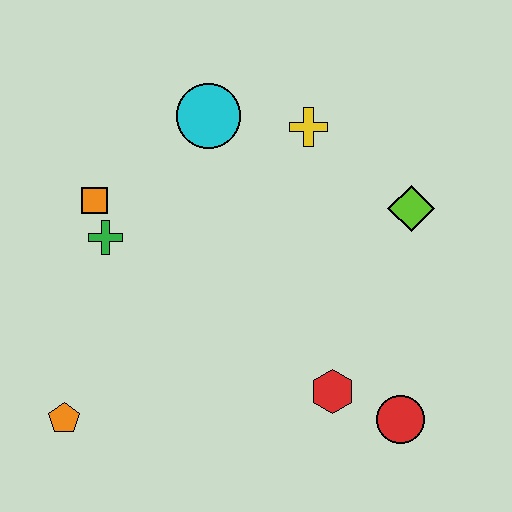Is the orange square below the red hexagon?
No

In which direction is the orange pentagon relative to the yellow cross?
The orange pentagon is below the yellow cross.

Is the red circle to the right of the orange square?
Yes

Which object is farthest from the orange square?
The red circle is farthest from the orange square.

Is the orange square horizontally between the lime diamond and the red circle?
No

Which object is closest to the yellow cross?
The cyan circle is closest to the yellow cross.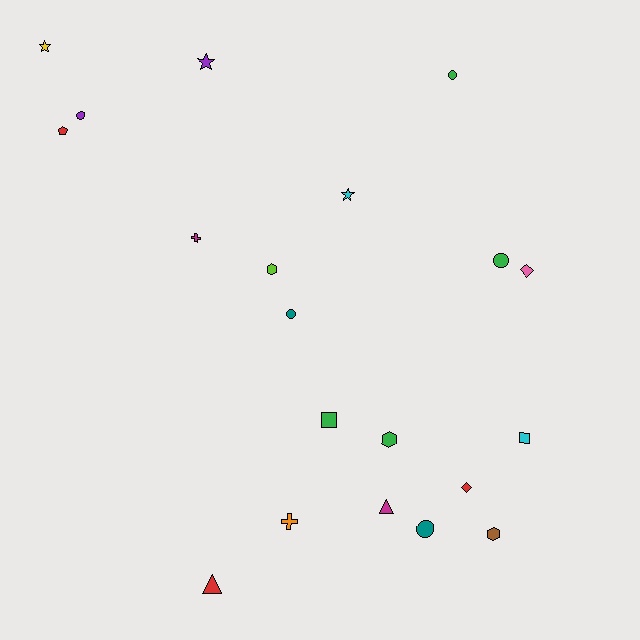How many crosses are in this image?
There are 2 crosses.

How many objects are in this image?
There are 20 objects.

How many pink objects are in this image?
There is 1 pink object.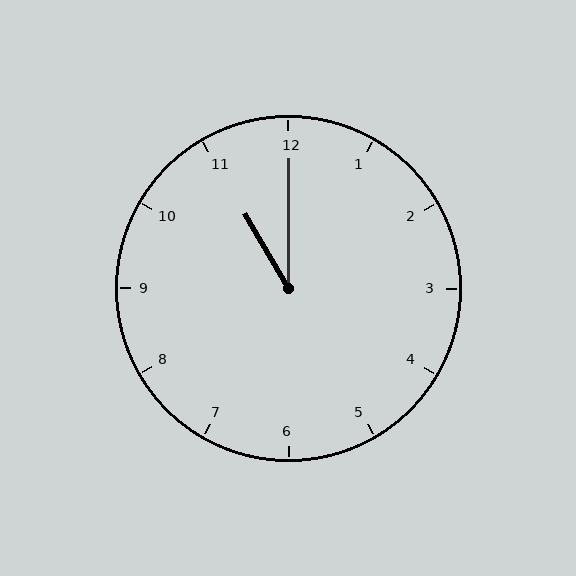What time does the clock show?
11:00.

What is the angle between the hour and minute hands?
Approximately 30 degrees.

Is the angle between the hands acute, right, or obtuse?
It is acute.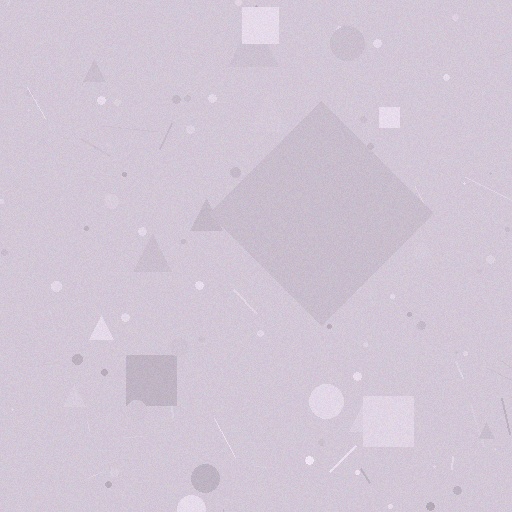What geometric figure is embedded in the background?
A diamond is embedded in the background.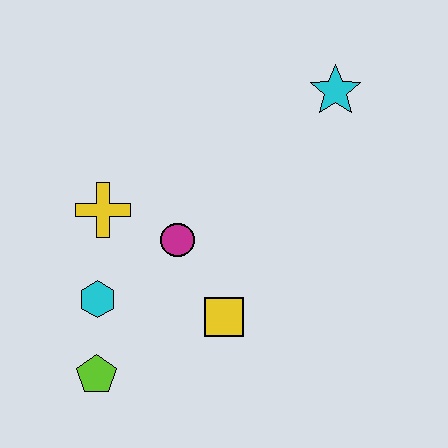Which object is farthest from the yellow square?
The cyan star is farthest from the yellow square.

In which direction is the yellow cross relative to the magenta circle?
The yellow cross is to the left of the magenta circle.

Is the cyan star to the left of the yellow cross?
No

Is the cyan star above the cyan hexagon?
Yes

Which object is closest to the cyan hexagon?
The lime pentagon is closest to the cyan hexagon.